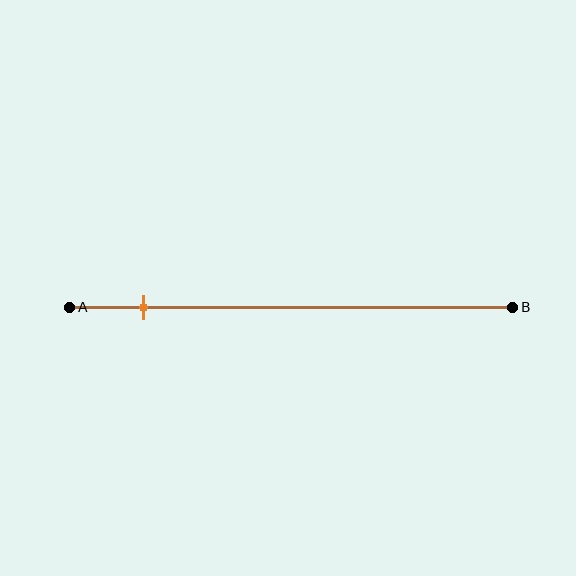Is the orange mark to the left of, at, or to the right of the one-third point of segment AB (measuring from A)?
The orange mark is to the left of the one-third point of segment AB.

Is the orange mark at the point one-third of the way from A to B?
No, the mark is at about 15% from A, not at the 33% one-third point.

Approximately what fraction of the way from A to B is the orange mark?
The orange mark is approximately 15% of the way from A to B.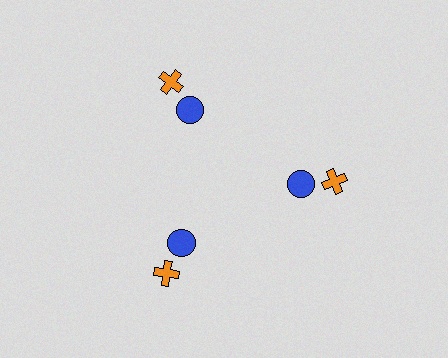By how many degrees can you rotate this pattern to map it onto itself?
The pattern maps onto itself every 120 degrees of rotation.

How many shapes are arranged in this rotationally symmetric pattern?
There are 6 shapes, arranged in 3 groups of 2.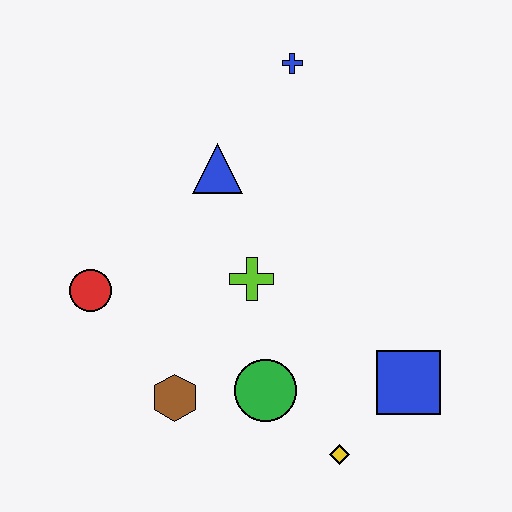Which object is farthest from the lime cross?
The blue cross is farthest from the lime cross.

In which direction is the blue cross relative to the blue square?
The blue cross is above the blue square.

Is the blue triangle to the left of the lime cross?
Yes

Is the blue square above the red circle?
No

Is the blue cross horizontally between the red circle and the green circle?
No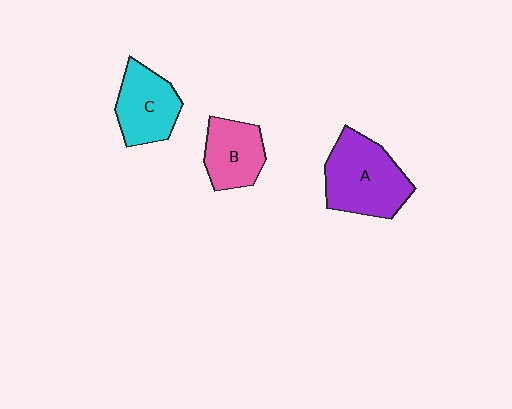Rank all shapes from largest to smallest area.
From largest to smallest: A (purple), C (cyan), B (pink).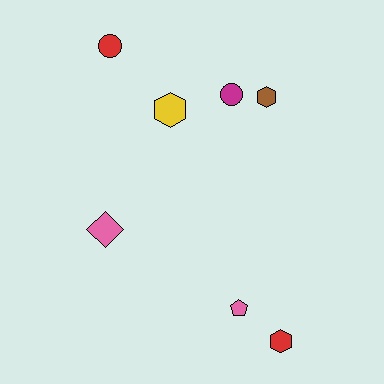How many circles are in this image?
There are 2 circles.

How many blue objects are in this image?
There are no blue objects.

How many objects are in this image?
There are 7 objects.